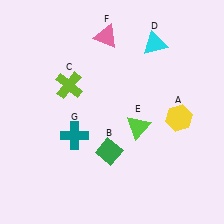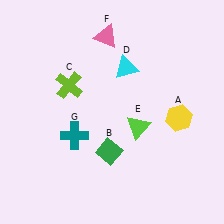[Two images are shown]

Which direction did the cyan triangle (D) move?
The cyan triangle (D) moved left.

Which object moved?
The cyan triangle (D) moved left.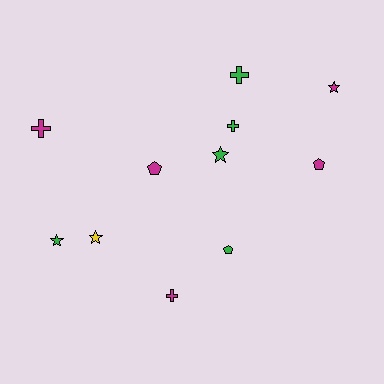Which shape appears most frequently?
Star, with 4 objects.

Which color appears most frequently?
Magenta, with 5 objects.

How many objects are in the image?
There are 11 objects.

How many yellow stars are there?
There is 1 yellow star.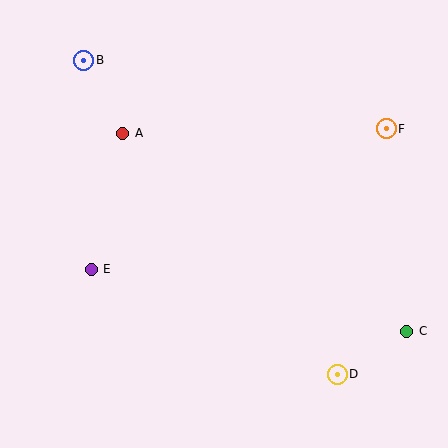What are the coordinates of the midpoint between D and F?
The midpoint between D and F is at (362, 251).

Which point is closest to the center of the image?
Point A at (123, 133) is closest to the center.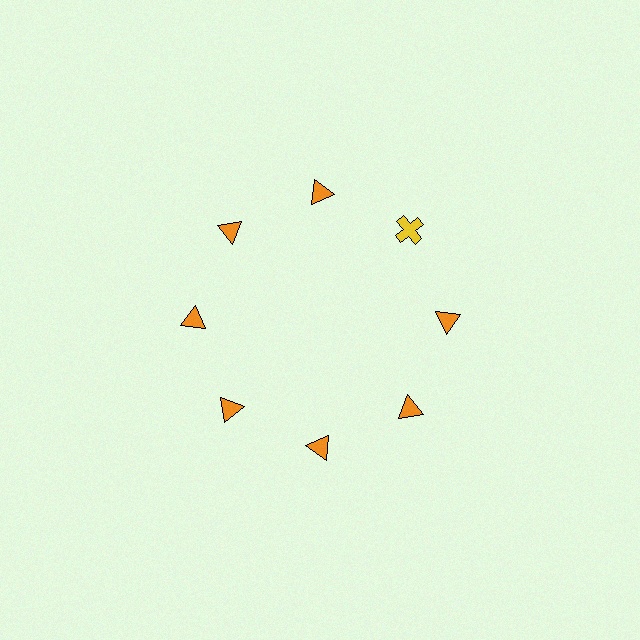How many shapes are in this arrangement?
There are 8 shapes arranged in a ring pattern.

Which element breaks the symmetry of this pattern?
The yellow cross at roughly the 2 o'clock position breaks the symmetry. All other shapes are orange triangles.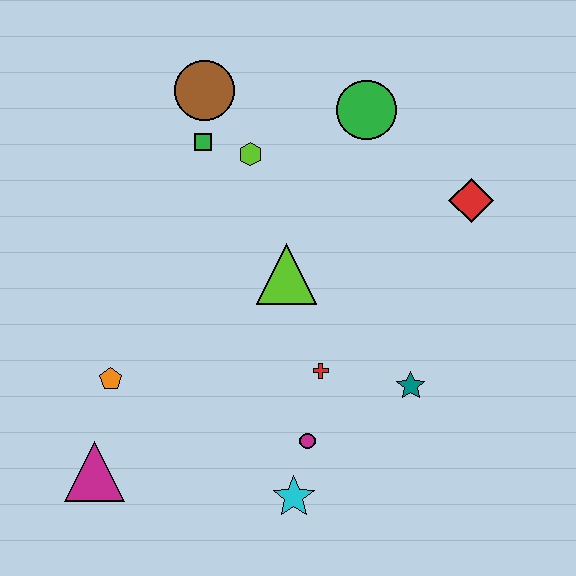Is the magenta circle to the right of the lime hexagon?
Yes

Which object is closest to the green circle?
The lime hexagon is closest to the green circle.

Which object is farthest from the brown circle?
The cyan star is farthest from the brown circle.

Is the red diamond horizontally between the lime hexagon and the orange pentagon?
No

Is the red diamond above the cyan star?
Yes